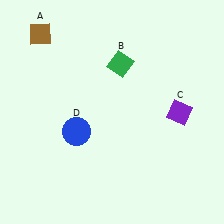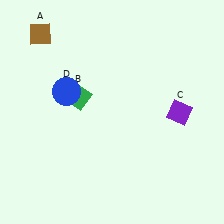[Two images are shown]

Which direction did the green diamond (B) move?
The green diamond (B) moved left.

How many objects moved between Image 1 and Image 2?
2 objects moved between the two images.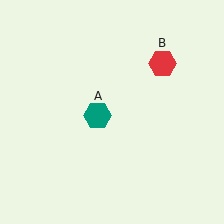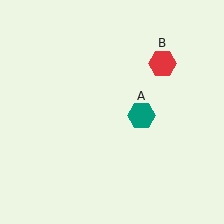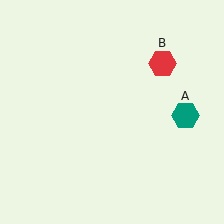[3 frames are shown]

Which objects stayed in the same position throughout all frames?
Red hexagon (object B) remained stationary.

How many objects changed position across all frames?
1 object changed position: teal hexagon (object A).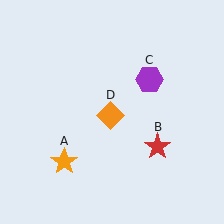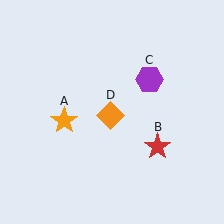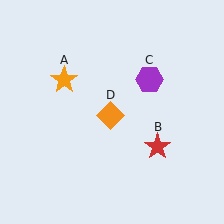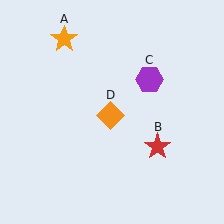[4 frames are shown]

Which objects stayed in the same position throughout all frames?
Red star (object B) and purple hexagon (object C) and orange diamond (object D) remained stationary.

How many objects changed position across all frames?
1 object changed position: orange star (object A).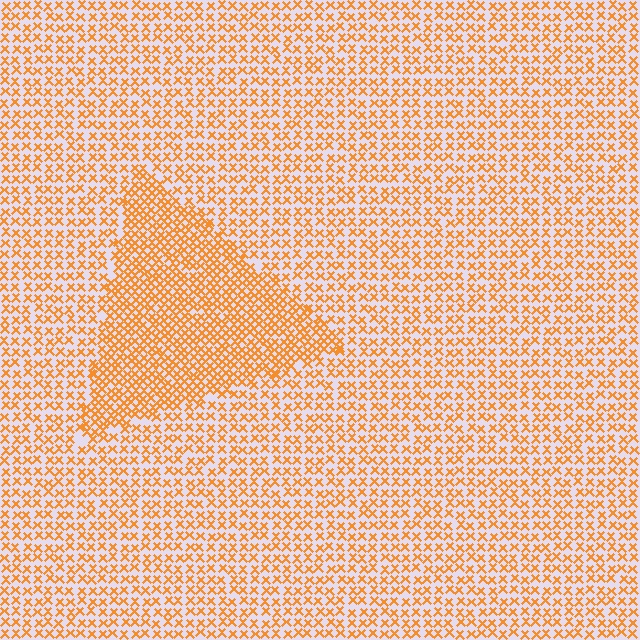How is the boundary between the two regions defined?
The boundary is defined by a change in element density (approximately 1.7x ratio). All elements are the same color, size, and shape.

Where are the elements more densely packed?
The elements are more densely packed inside the triangle boundary.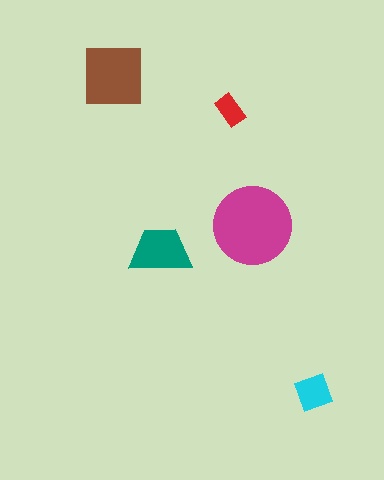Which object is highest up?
The brown square is topmost.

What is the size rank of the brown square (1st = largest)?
2nd.